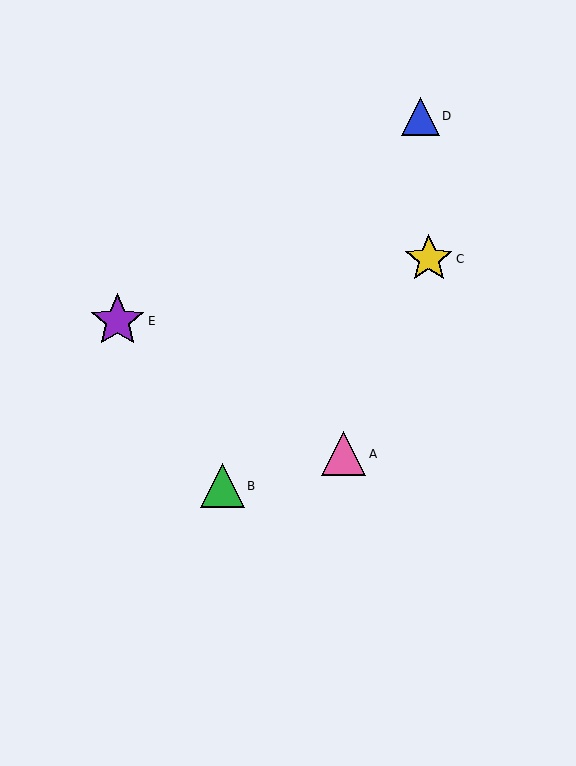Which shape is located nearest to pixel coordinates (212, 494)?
The green triangle (labeled B) at (222, 486) is nearest to that location.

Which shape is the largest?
The purple star (labeled E) is the largest.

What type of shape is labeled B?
Shape B is a green triangle.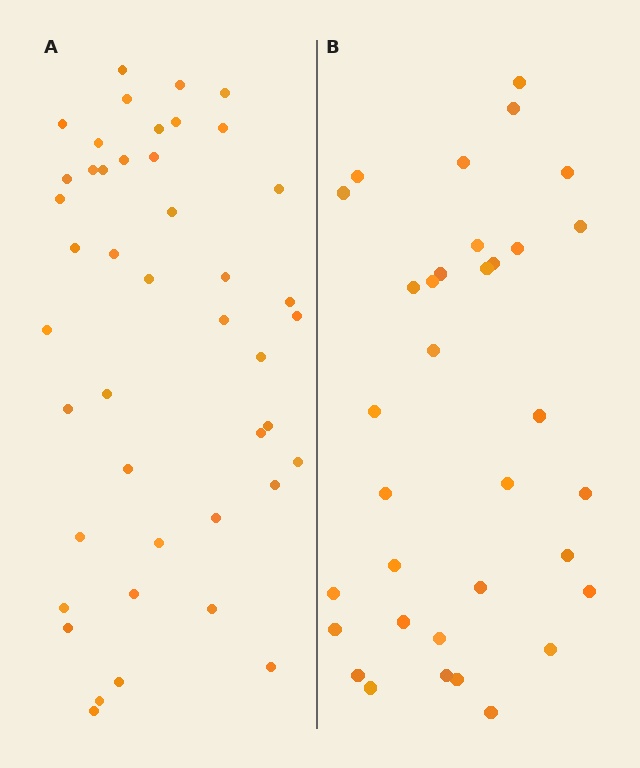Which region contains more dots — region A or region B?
Region A (the left region) has more dots.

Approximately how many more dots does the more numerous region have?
Region A has roughly 10 or so more dots than region B.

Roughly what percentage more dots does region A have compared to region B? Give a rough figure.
About 30% more.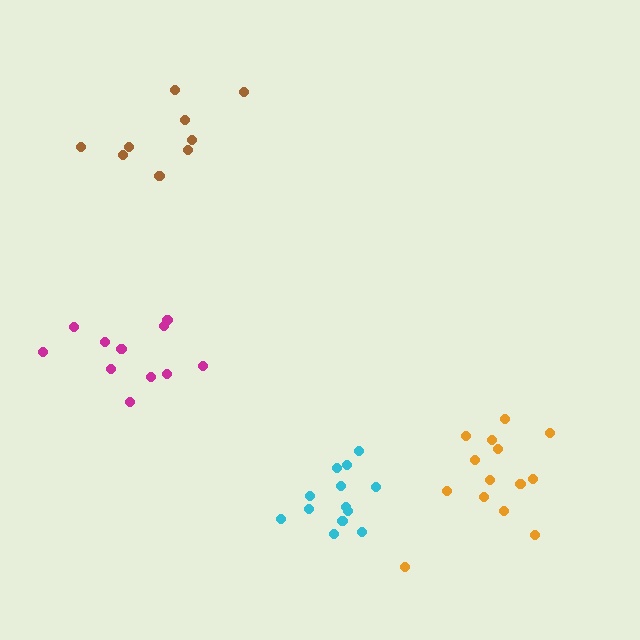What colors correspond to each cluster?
The clusters are colored: cyan, magenta, orange, brown.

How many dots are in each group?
Group 1: 13 dots, Group 2: 11 dots, Group 3: 14 dots, Group 4: 9 dots (47 total).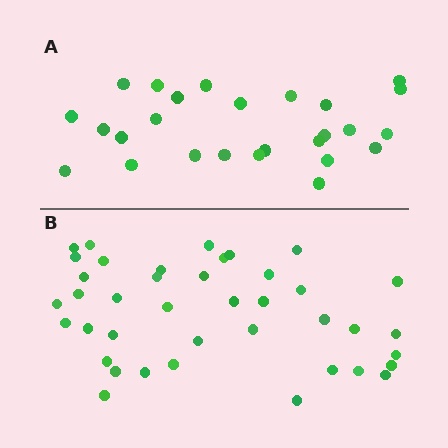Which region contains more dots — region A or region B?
Region B (the bottom region) has more dots.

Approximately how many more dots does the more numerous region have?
Region B has approximately 15 more dots than region A.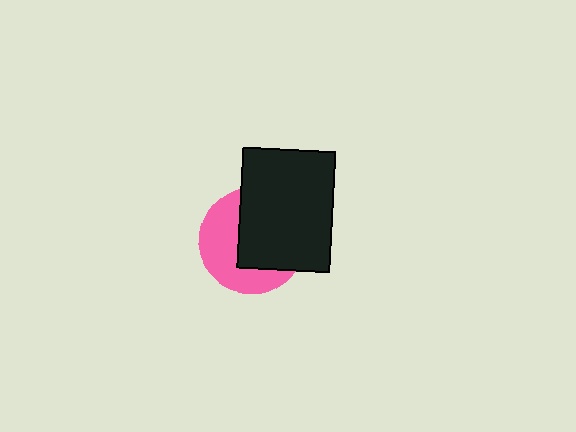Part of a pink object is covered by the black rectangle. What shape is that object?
It is a circle.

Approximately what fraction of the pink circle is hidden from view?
Roughly 54% of the pink circle is hidden behind the black rectangle.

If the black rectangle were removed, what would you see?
You would see the complete pink circle.